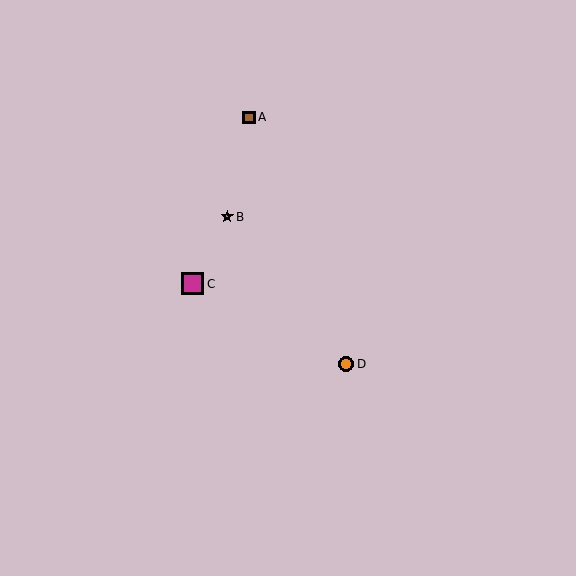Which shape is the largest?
The magenta square (labeled C) is the largest.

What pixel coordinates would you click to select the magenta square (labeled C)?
Click at (192, 284) to select the magenta square C.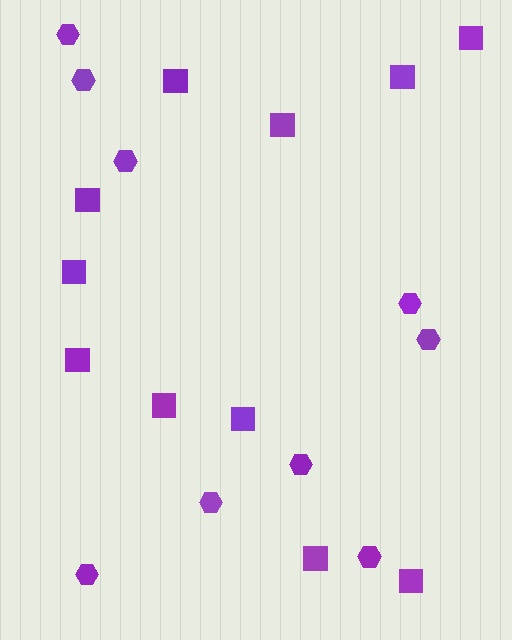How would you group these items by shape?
There are 2 groups: one group of hexagons (9) and one group of squares (11).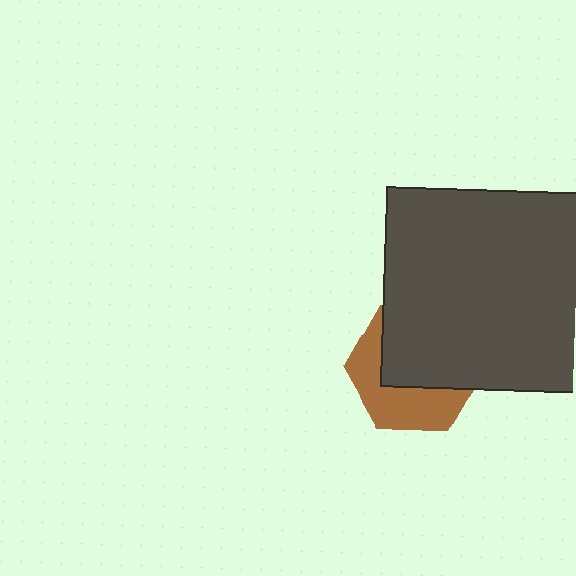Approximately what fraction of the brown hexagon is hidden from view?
Roughly 56% of the brown hexagon is hidden behind the dark gray square.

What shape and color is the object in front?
The object in front is a dark gray square.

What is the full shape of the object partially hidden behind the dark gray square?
The partially hidden object is a brown hexagon.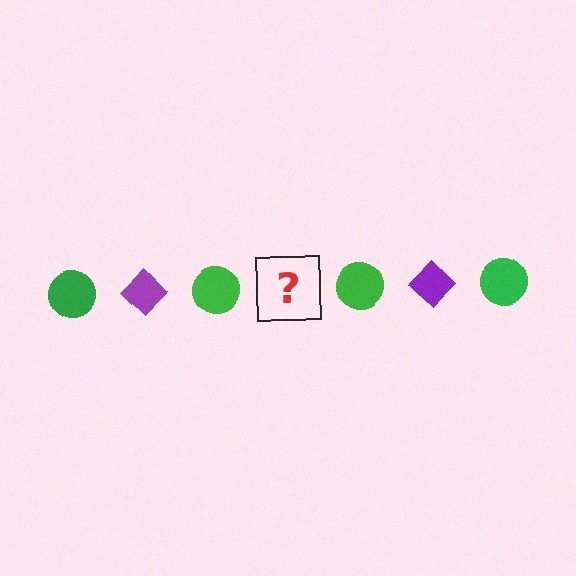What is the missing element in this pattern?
The missing element is a purple diamond.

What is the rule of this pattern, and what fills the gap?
The rule is that the pattern alternates between green circle and purple diamond. The gap should be filled with a purple diamond.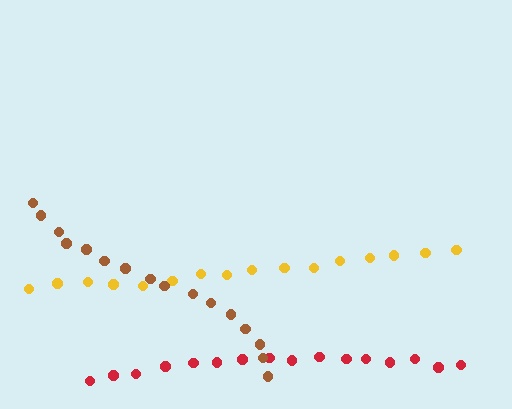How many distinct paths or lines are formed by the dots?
There are 3 distinct paths.